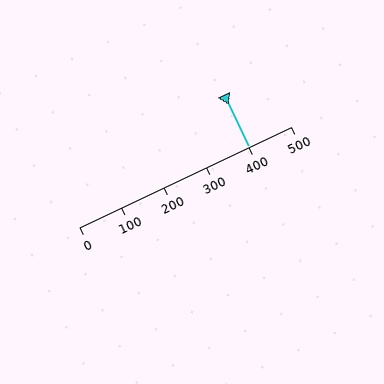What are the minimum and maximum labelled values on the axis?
The axis runs from 0 to 500.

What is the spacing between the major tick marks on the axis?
The major ticks are spaced 100 apart.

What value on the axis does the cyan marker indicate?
The marker indicates approximately 400.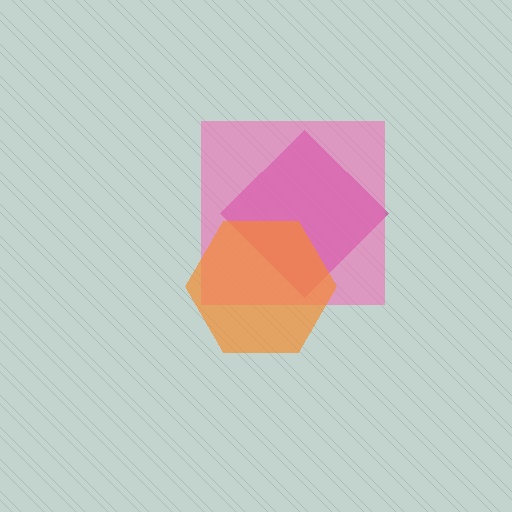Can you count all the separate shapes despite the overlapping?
Yes, there are 3 separate shapes.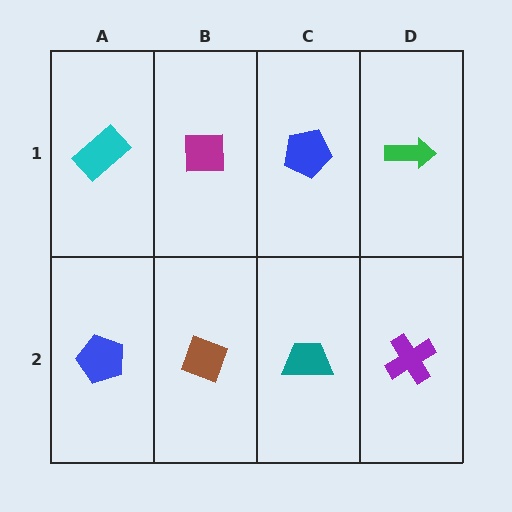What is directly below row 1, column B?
A brown diamond.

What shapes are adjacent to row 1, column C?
A teal trapezoid (row 2, column C), a magenta square (row 1, column B), a green arrow (row 1, column D).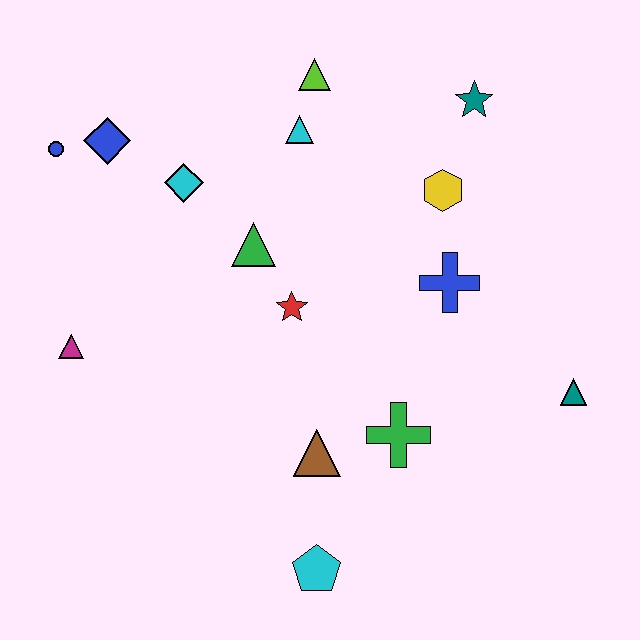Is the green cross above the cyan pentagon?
Yes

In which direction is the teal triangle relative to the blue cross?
The teal triangle is to the right of the blue cross.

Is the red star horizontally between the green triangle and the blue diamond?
No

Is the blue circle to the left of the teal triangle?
Yes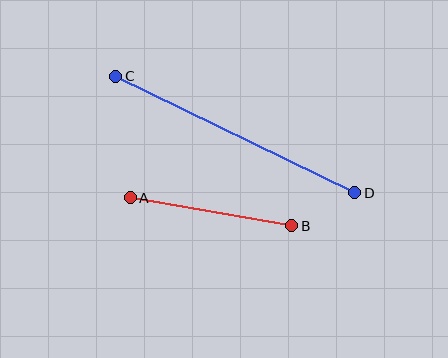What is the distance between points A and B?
The distance is approximately 164 pixels.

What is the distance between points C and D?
The distance is approximately 266 pixels.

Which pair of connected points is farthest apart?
Points C and D are farthest apart.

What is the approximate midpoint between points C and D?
The midpoint is at approximately (235, 135) pixels.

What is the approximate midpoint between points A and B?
The midpoint is at approximately (211, 212) pixels.